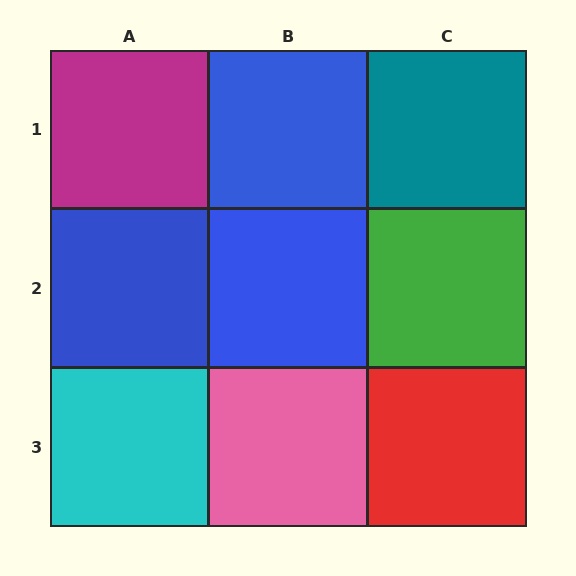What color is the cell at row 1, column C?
Teal.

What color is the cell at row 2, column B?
Blue.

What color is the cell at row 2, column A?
Blue.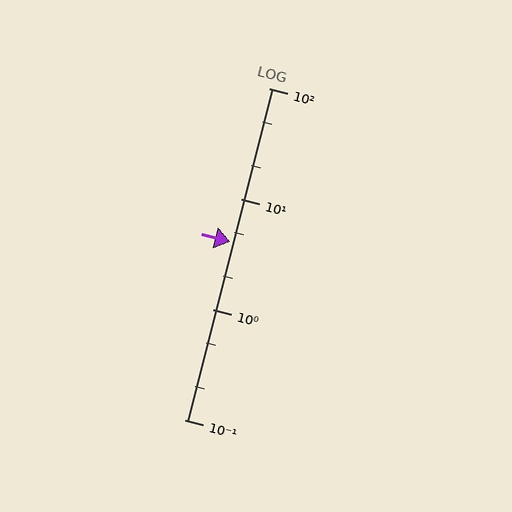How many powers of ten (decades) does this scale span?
The scale spans 3 decades, from 0.1 to 100.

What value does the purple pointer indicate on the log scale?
The pointer indicates approximately 4.1.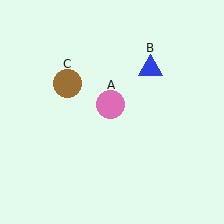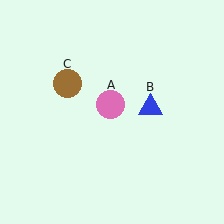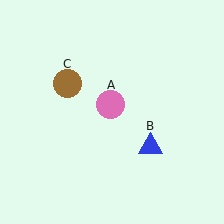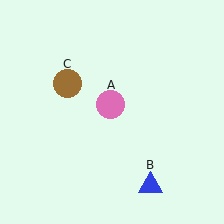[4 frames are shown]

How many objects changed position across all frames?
1 object changed position: blue triangle (object B).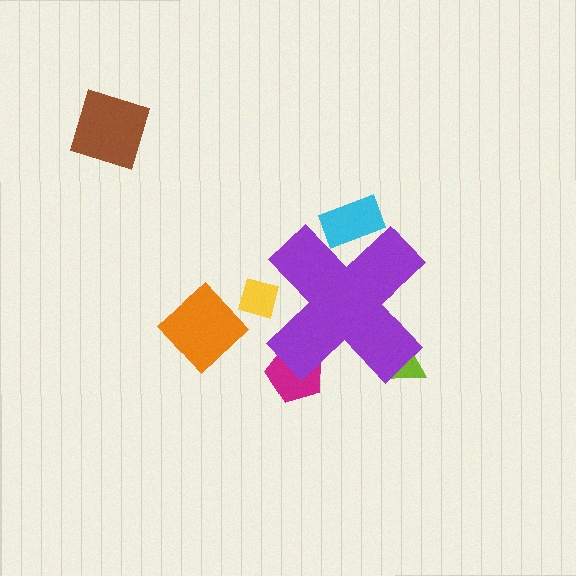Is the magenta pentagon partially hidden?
Yes, the magenta pentagon is partially hidden behind the purple cross.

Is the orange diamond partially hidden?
No, the orange diamond is fully visible.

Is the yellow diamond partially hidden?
Yes, the yellow diamond is partially hidden behind the purple cross.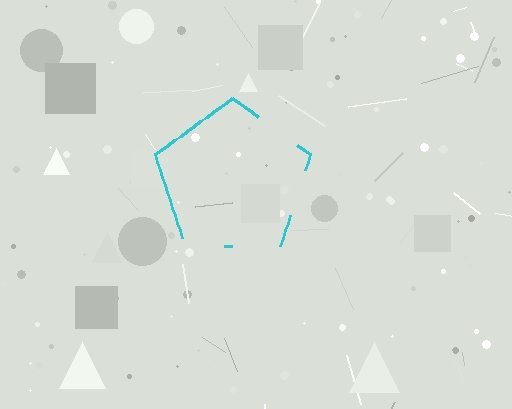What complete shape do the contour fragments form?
The contour fragments form a pentagon.